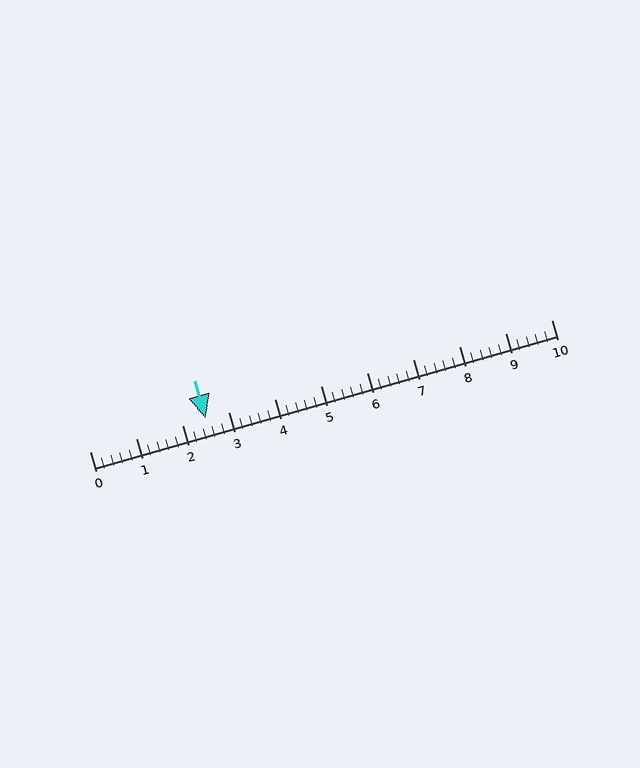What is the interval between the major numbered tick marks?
The major tick marks are spaced 1 units apart.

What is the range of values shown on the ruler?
The ruler shows values from 0 to 10.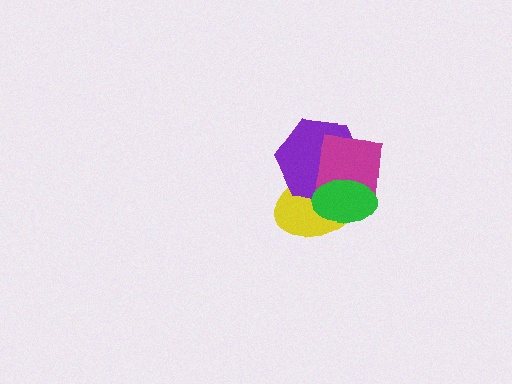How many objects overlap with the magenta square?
3 objects overlap with the magenta square.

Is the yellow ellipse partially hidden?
Yes, it is partially covered by another shape.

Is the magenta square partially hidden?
Yes, it is partially covered by another shape.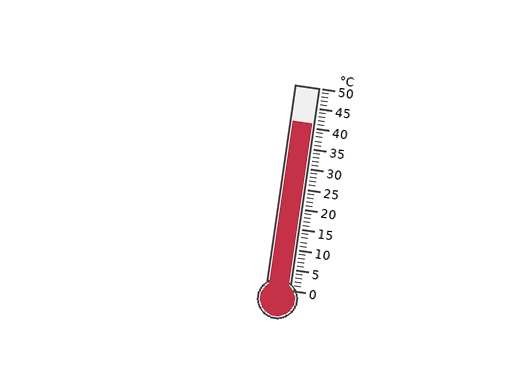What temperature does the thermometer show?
The thermometer shows approximately 41°C.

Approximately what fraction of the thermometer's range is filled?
The thermometer is filled to approximately 80% of its range.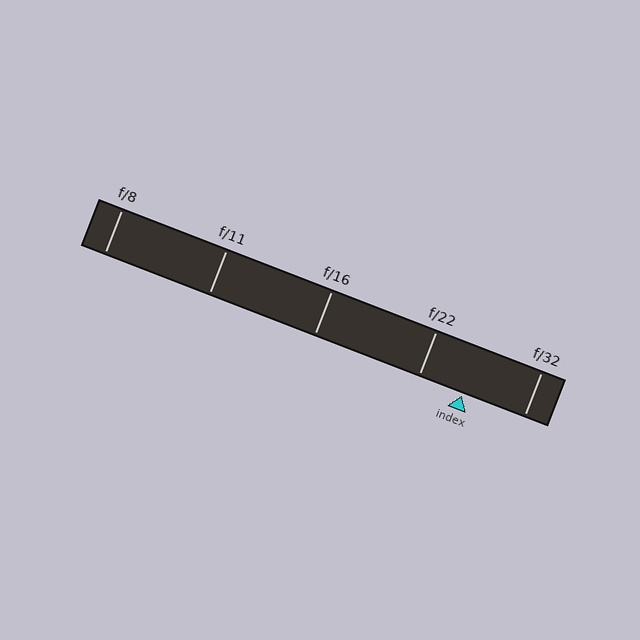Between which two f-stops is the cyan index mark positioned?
The index mark is between f/22 and f/32.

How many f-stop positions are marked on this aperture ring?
There are 5 f-stop positions marked.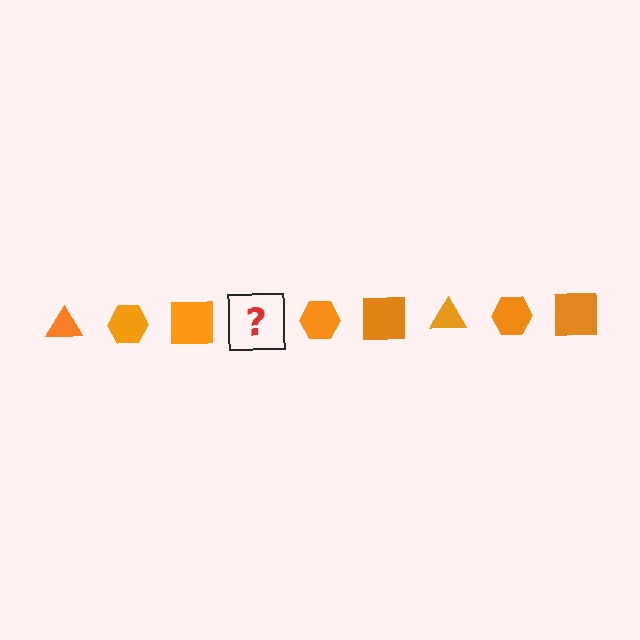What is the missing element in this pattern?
The missing element is an orange triangle.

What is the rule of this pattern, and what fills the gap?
The rule is that the pattern cycles through triangle, hexagon, square shapes in orange. The gap should be filled with an orange triangle.